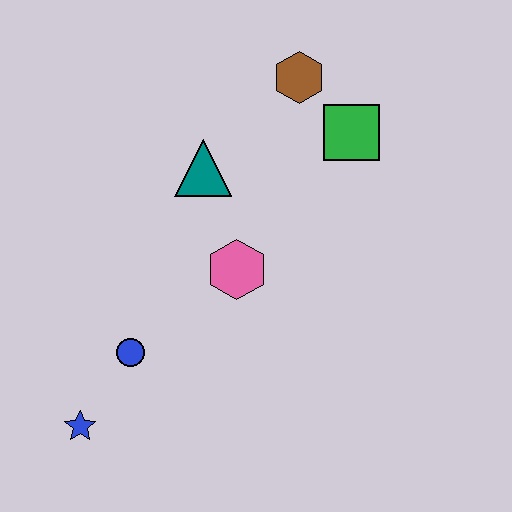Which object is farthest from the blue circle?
The brown hexagon is farthest from the blue circle.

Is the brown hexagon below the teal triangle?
No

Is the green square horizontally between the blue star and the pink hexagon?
No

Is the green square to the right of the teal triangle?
Yes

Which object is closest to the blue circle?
The blue star is closest to the blue circle.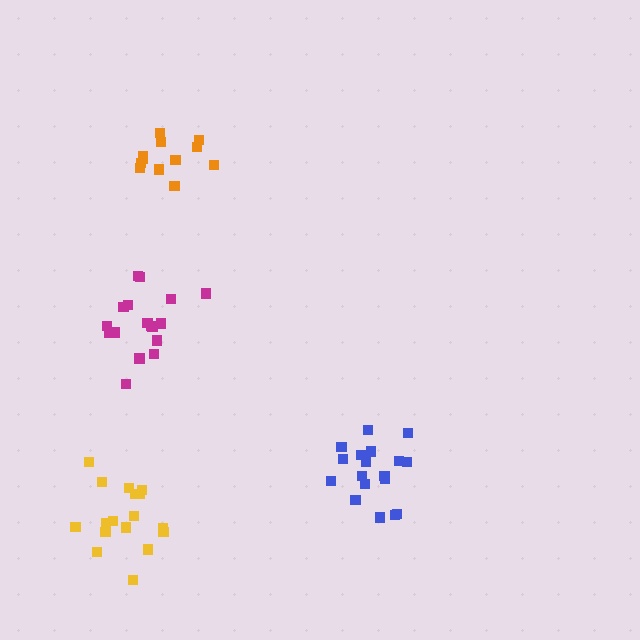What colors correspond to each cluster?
The clusters are colored: blue, orange, yellow, magenta.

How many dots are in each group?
Group 1: 18 dots, Group 2: 12 dots, Group 3: 17 dots, Group 4: 17 dots (64 total).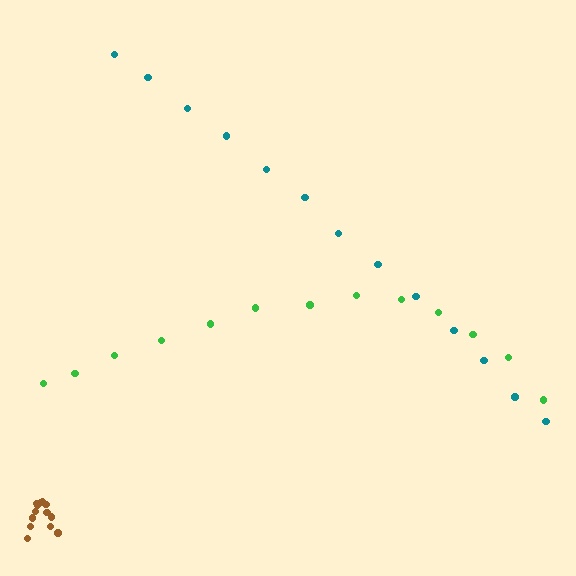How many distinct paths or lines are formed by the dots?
There are 3 distinct paths.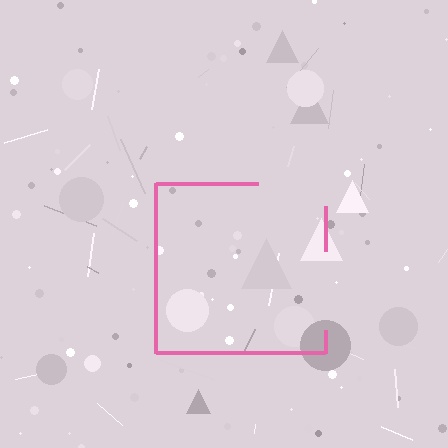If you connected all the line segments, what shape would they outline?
They would outline a square.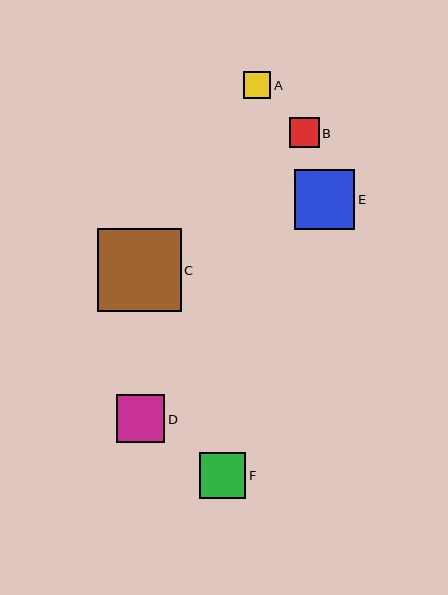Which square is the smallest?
Square A is the smallest with a size of approximately 27 pixels.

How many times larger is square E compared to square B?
Square E is approximately 2.0 times the size of square B.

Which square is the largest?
Square C is the largest with a size of approximately 83 pixels.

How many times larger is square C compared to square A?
Square C is approximately 3.1 times the size of square A.